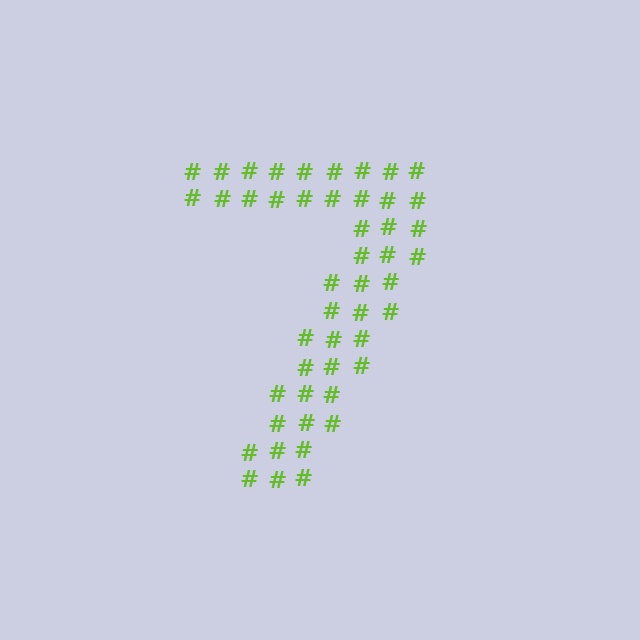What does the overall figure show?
The overall figure shows the digit 7.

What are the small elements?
The small elements are hash symbols.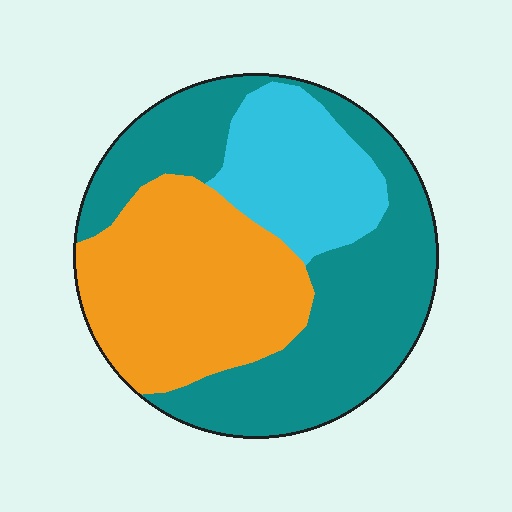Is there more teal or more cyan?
Teal.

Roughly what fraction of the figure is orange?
Orange covers about 35% of the figure.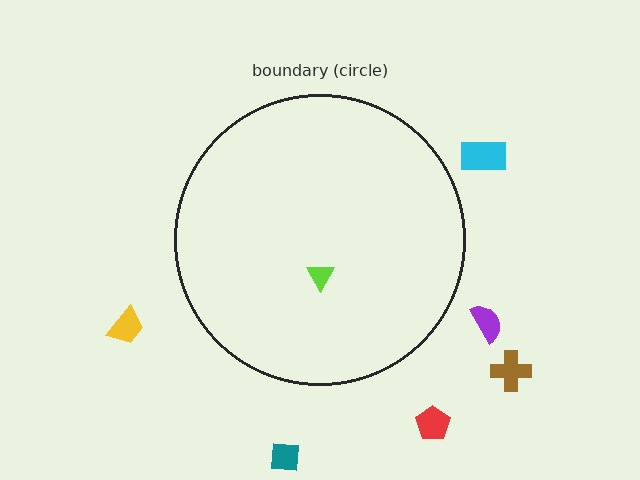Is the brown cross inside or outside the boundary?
Outside.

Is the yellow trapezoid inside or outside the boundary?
Outside.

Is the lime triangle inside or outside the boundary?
Inside.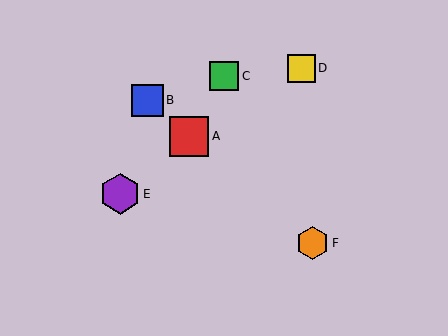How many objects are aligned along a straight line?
3 objects (A, B, F) are aligned along a straight line.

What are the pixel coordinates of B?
Object B is at (147, 100).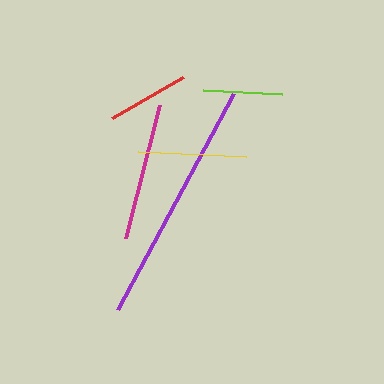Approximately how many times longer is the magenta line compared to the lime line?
The magenta line is approximately 1.7 times the length of the lime line.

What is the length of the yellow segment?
The yellow segment is approximately 108 pixels long.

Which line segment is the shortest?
The lime line is the shortest at approximately 79 pixels.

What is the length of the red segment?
The red segment is approximately 82 pixels long.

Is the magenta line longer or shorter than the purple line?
The purple line is longer than the magenta line.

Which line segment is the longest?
The purple line is the longest at approximately 246 pixels.